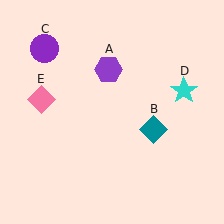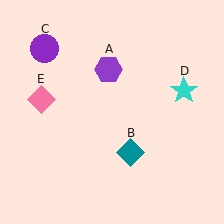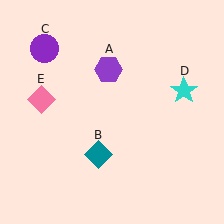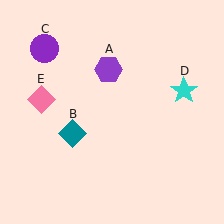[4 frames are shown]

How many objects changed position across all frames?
1 object changed position: teal diamond (object B).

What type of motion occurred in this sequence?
The teal diamond (object B) rotated clockwise around the center of the scene.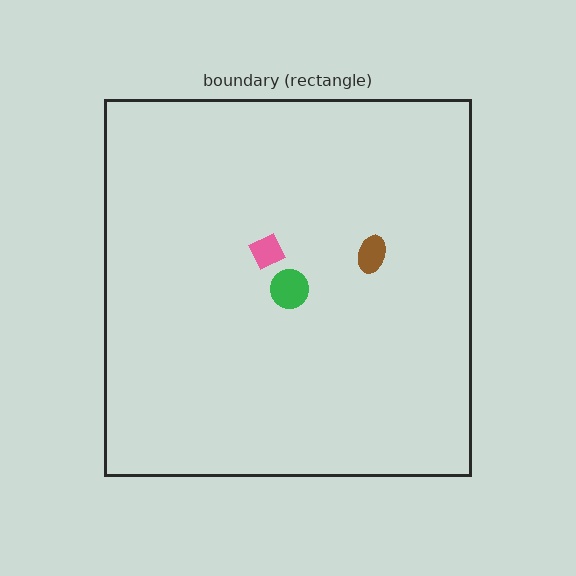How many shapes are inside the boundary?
3 inside, 0 outside.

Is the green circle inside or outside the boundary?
Inside.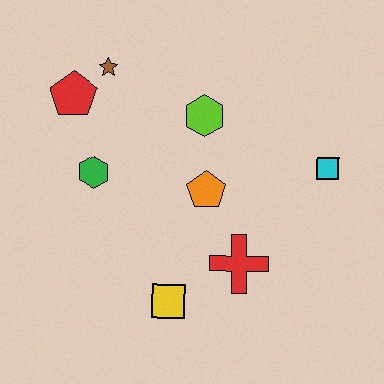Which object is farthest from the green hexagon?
The cyan square is farthest from the green hexagon.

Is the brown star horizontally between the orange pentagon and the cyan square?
No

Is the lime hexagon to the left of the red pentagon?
No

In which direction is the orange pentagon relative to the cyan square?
The orange pentagon is to the left of the cyan square.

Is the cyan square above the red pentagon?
No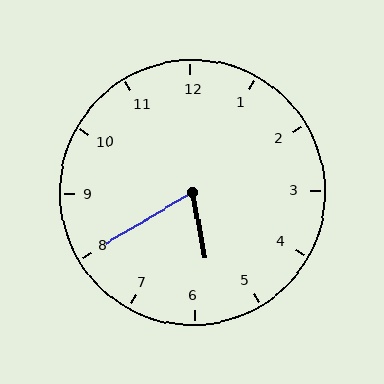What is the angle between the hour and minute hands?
Approximately 70 degrees.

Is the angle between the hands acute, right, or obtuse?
It is acute.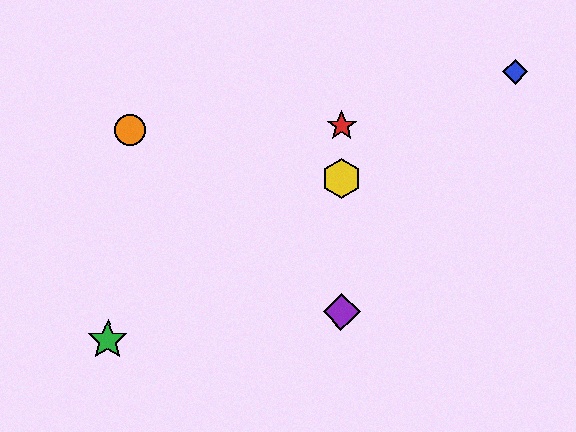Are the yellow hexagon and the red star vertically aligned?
Yes, both are at x≈342.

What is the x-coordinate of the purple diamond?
The purple diamond is at x≈341.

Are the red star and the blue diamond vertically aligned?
No, the red star is at x≈342 and the blue diamond is at x≈515.